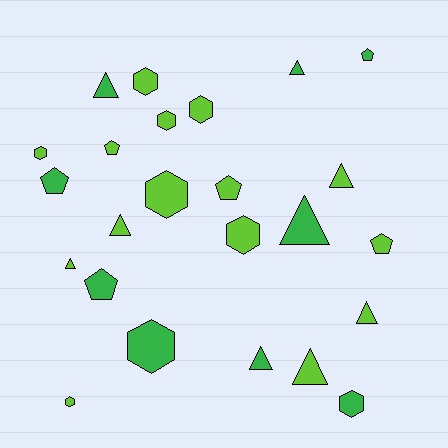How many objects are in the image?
There are 24 objects.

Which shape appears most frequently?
Triangle, with 9 objects.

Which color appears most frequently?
Lime, with 15 objects.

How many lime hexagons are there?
There are 7 lime hexagons.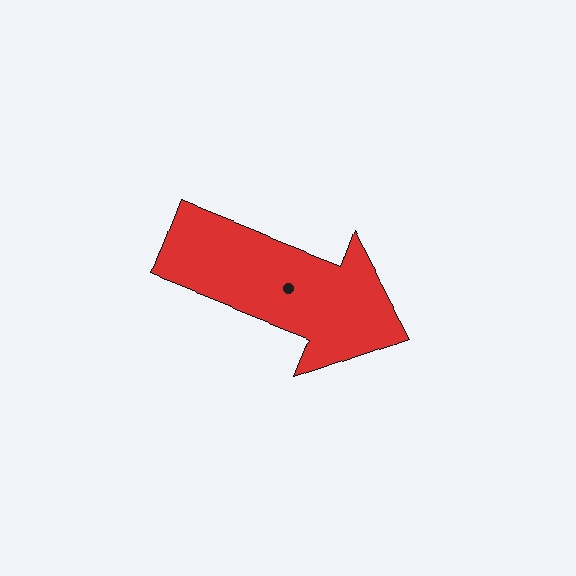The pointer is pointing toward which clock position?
Roughly 4 o'clock.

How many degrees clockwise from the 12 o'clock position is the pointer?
Approximately 111 degrees.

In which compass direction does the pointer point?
East.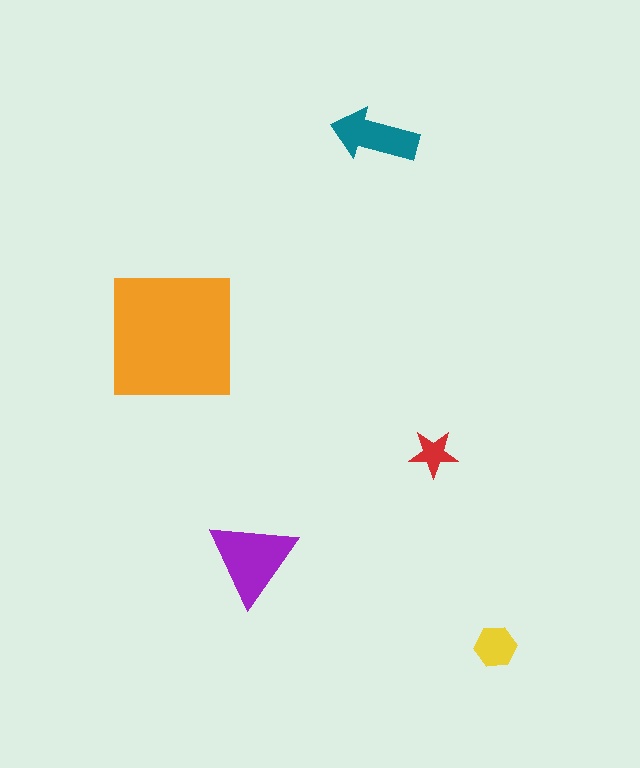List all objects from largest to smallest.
The orange square, the purple triangle, the teal arrow, the yellow hexagon, the red star.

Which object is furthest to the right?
The yellow hexagon is rightmost.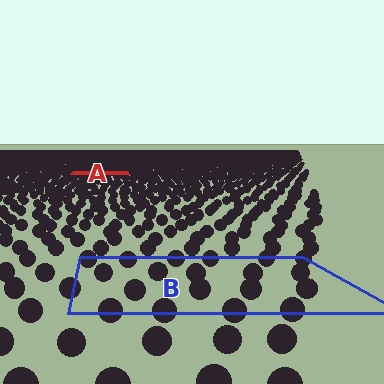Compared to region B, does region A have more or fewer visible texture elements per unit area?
Region A has more texture elements per unit area — they are packed more densely because it is farther away.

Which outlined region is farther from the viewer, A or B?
Region A is farther from the viewer — the texture elements inside it appear smaller and more densely packed.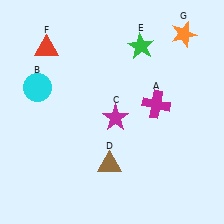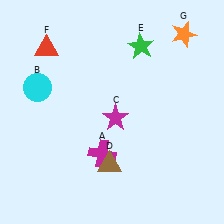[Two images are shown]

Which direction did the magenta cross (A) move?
The magenta cross (A) moved left.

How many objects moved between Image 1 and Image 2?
1 object moved between the two images.